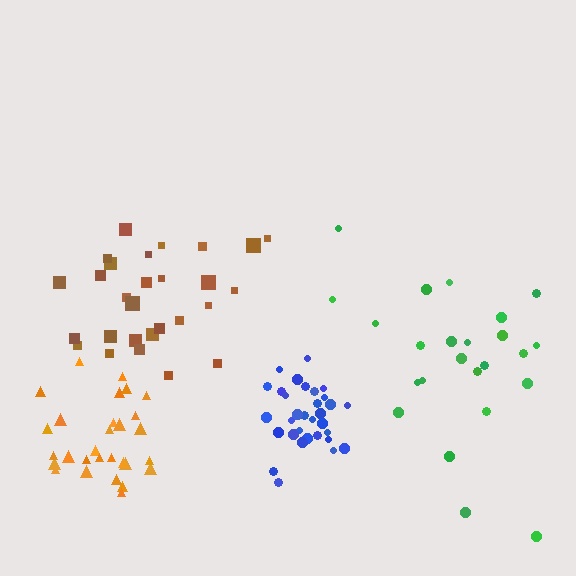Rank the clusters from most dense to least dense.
blue, orange, brown, green.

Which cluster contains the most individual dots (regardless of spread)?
Blue (32).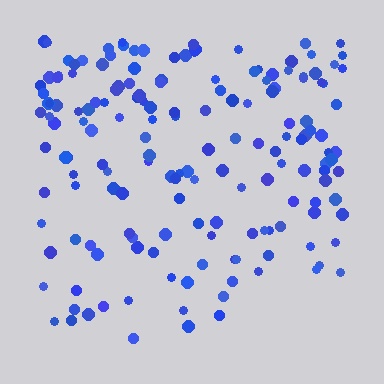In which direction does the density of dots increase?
From bottom to top, with the top side densest.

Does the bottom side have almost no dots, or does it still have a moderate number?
Still a moderate number, just noticeably fewer than the top.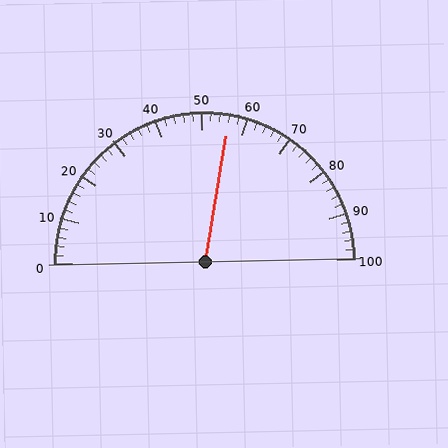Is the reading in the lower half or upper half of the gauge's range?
The reading is in the upper half of the range (0 to 100).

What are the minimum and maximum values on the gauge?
The gauge ranges from 0 to 100.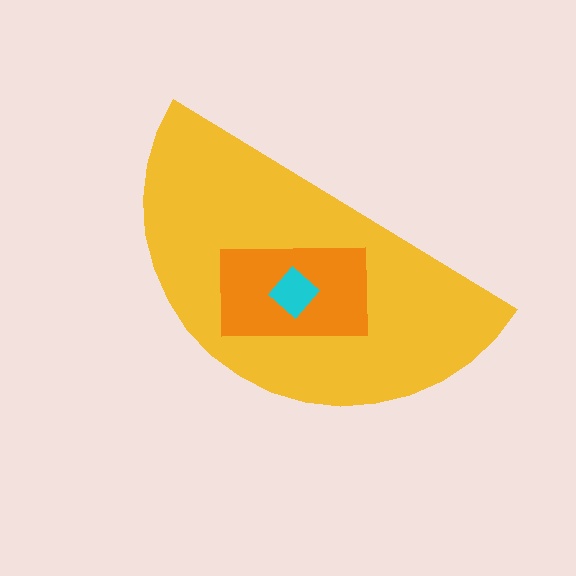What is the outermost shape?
The yellow semicircle.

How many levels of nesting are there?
3.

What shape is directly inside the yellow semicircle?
The orange rectangle.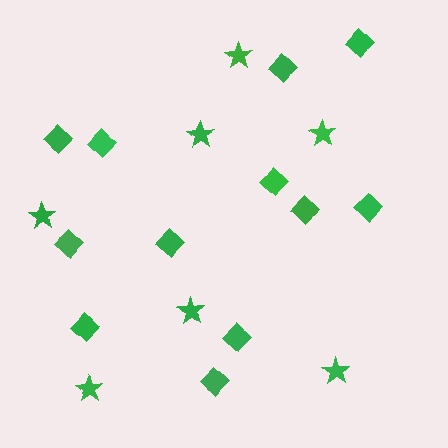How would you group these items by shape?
There are 2 groups: one group of stars (7) and one group of diamonds (12).